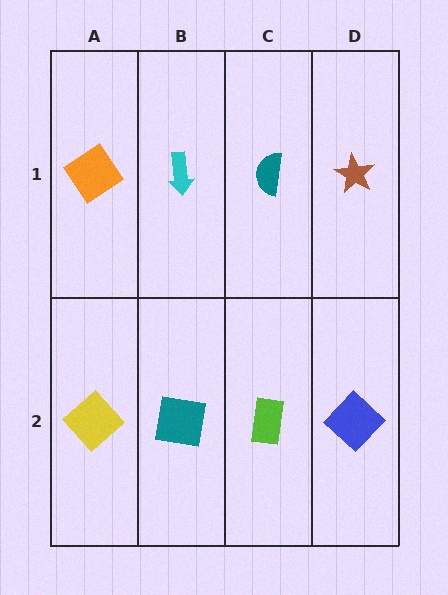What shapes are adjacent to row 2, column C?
A teal semicircle (row 1, column C), a teal square (row 2, column B), a blue diamond (row 2, column D).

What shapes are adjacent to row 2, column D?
A brown star (row 1, column D), a lime rectangle (row 2, column C).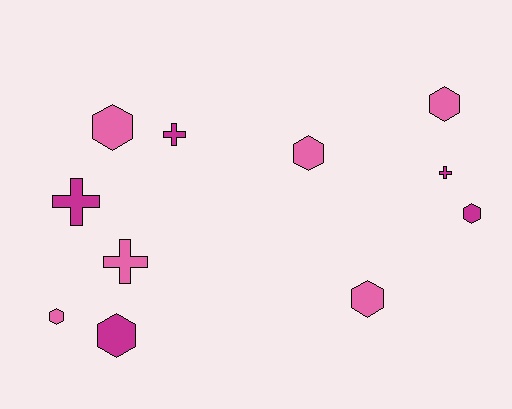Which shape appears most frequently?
Hexagon, with 7 objects.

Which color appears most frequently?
Pink, with 6 objects.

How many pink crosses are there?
There is 1 pink cross.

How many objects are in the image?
There are 11 objects.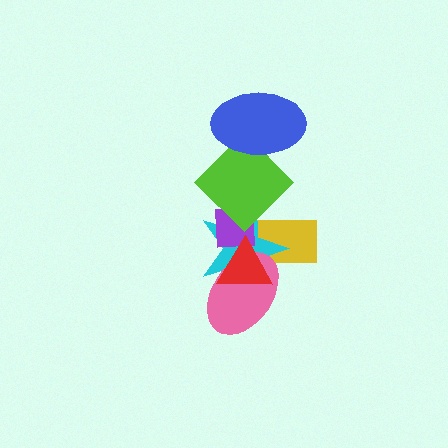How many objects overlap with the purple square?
4 objects overlap with the purple square.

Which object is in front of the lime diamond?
The blue ellipse is in front of the lime diamond.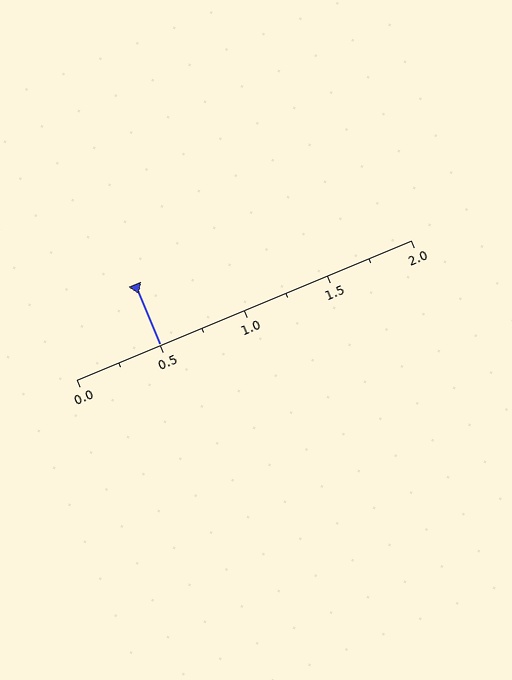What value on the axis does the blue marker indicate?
The marker indicates approximately 0.5.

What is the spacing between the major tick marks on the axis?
The major ticks are spaced 0.5 apart.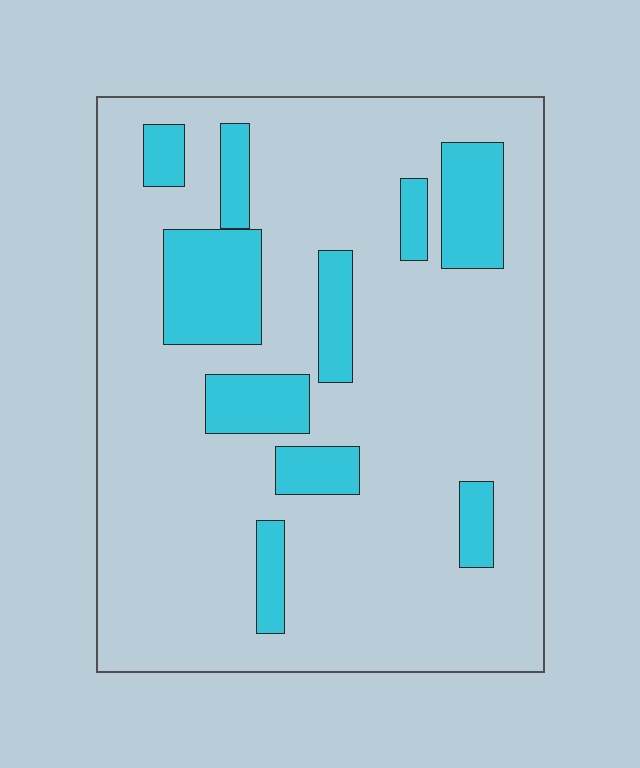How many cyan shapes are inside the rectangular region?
10.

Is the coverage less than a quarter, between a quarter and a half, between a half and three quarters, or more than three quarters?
Less than a quarter.